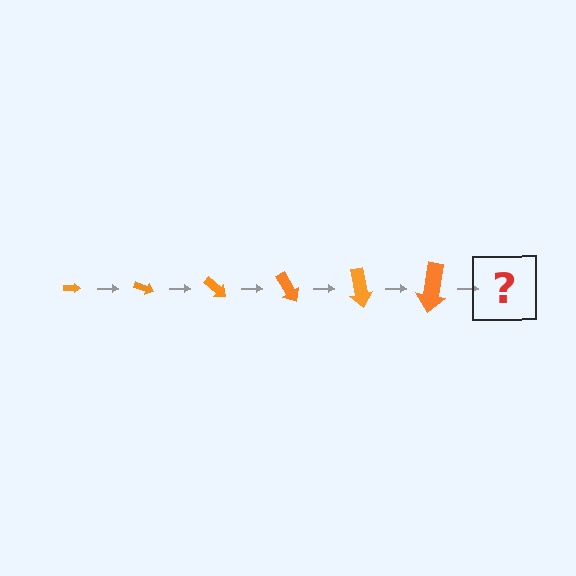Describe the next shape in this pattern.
It should be an arrow, larger than the previous one and rotated 120 degrees from the start.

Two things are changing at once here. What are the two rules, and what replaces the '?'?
The two rules are that the arrow grows larger each step and it rotates 20 degrees each step. The '?' should be an arrow, larger than the previous one and rotated 120 degrees from the start.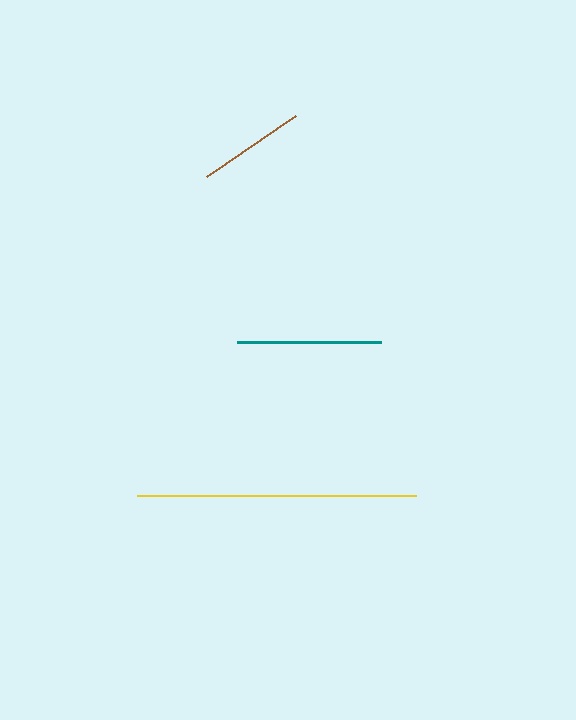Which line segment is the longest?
The yellow line is the longest at approximately 279 pixels.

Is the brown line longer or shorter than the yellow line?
The yellow line is longer than the brown line.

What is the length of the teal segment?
The teal segment is approximately 144 pixels long.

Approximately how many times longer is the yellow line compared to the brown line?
The yellow line is approximately 2.6 times the length of the brown line.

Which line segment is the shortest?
The brown line is the shortest at approximately 107 pixels.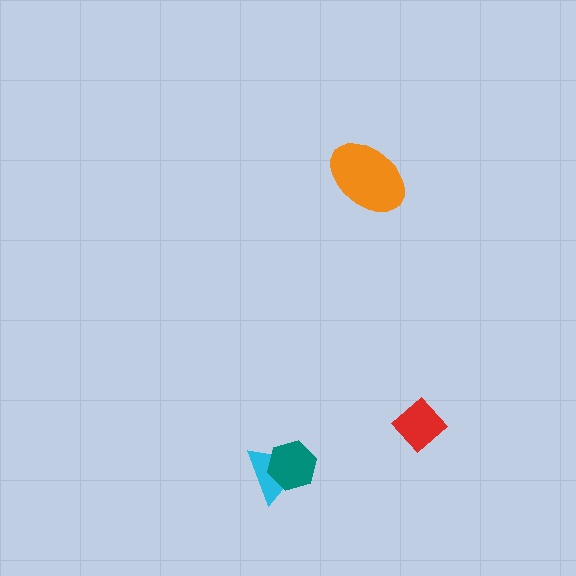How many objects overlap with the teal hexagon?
1 object overlaps with the teal hexagon.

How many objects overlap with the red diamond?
0 objects overlap with the red diamond.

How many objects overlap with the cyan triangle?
1 object overlaps with the cyan triangle.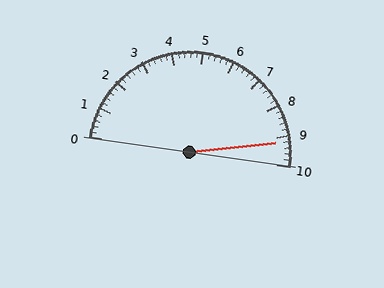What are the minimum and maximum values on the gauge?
The gauge ranges from 0 to 10.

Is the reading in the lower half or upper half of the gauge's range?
The reading is in the upper half of the range (0 to 10).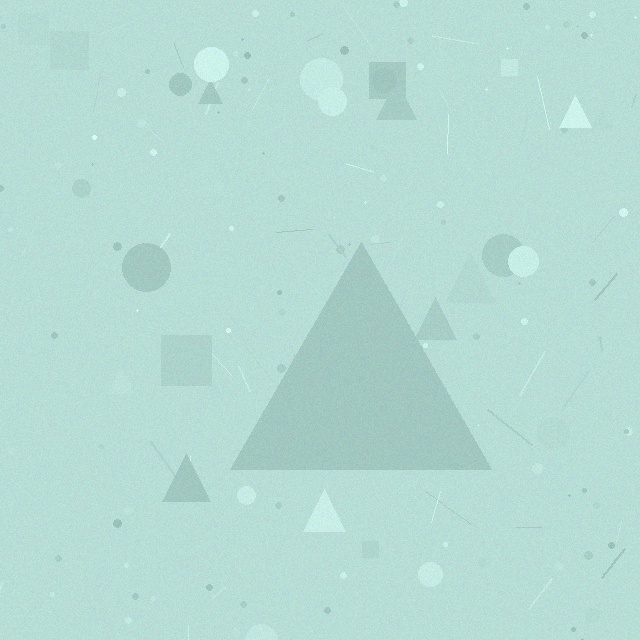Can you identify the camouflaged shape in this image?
The camouflaged shape is a triangle.